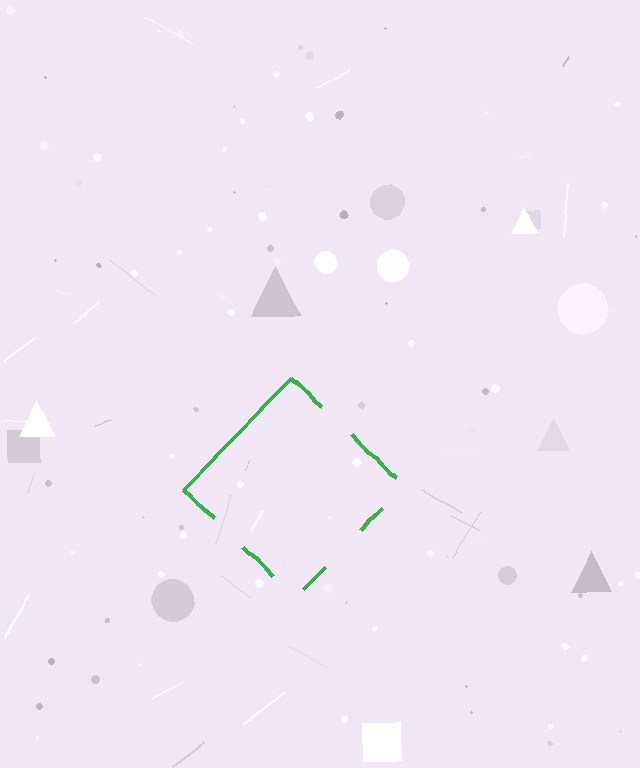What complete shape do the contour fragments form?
The contour fragments form a diamond.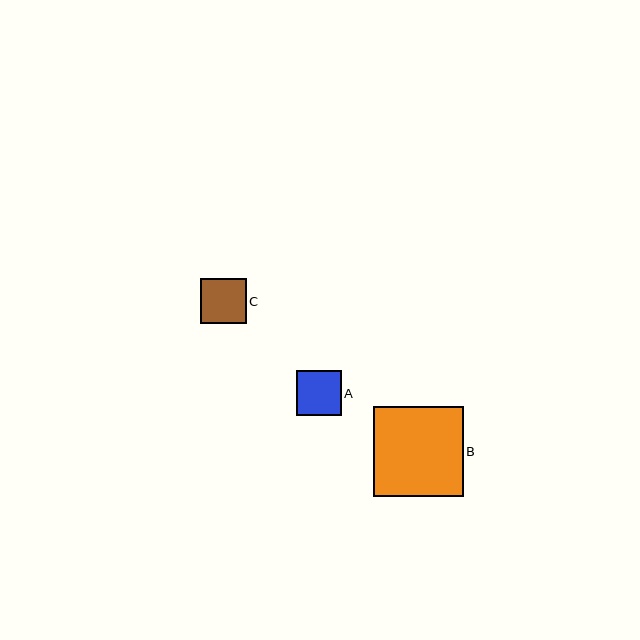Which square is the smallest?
Square A is the smallest with a size of approximately 45 pixels.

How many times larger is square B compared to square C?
Square B is approximately 2.0 times the size of square C.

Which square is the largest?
Square B is the largest with a size of approximately 90 pixels.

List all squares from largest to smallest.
From largest to smallest: B, C, A.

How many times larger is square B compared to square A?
Square B is approximately 2.0 times the size of square A.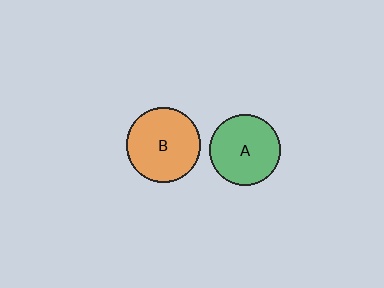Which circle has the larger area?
Circle B (orange).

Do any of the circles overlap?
No, none of the circles overlap.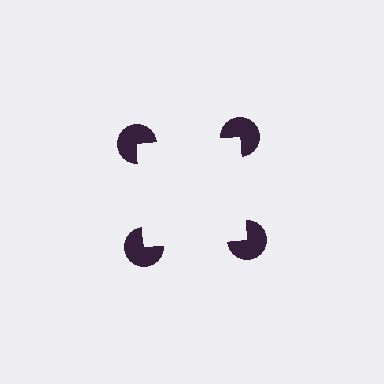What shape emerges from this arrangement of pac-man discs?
An illusory square — its edges are inferred from the aligned wedge cuts in the pac-man discs, not physically drawn.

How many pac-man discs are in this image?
There are 4 — one at each vertex of the illusory square.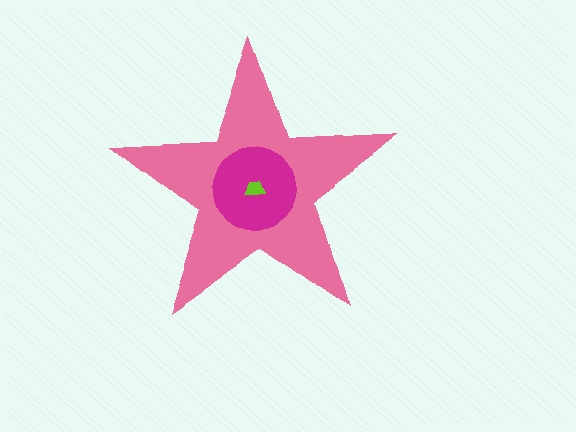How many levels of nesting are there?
3.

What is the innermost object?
The lime trapezoid.